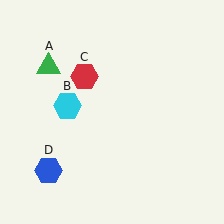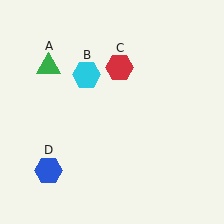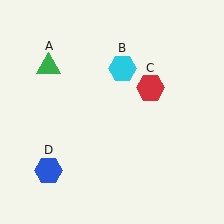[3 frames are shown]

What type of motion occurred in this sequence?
The cyan hexagon (object B), red hexagon (object C) rotated clockwise around the center of the scene.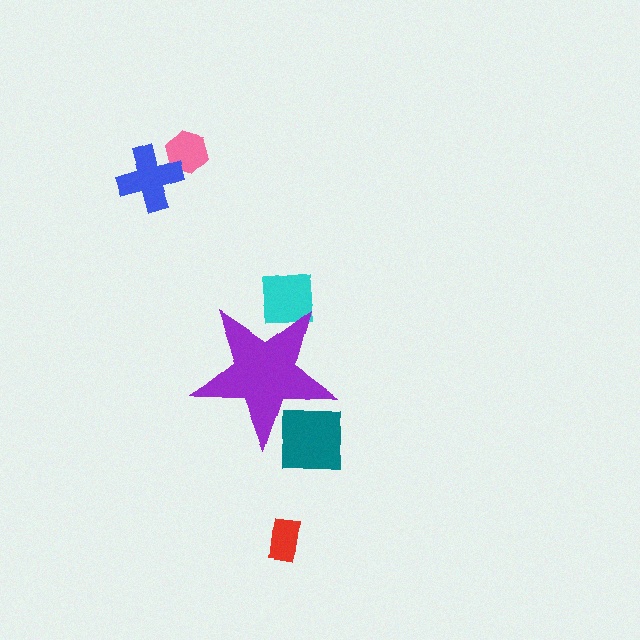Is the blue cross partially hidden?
No, the blue cross is fully visible.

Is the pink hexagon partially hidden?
No, the pink hexagon is fully visible.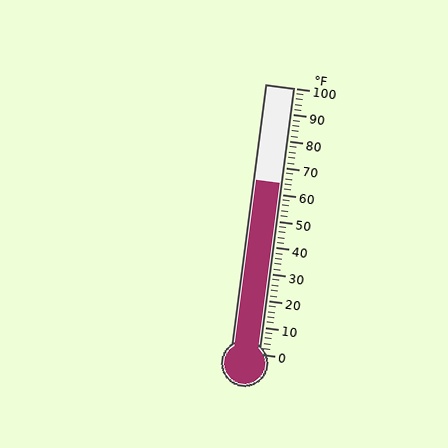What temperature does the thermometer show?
The thermometer shows approximately 64°F.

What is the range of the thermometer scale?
The thermometer scale ranges from 0°F to 100°F.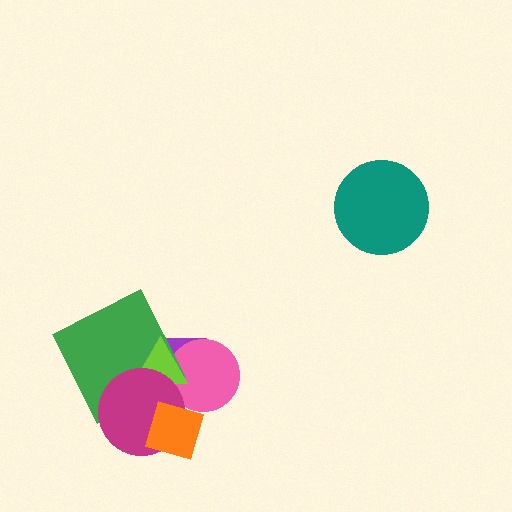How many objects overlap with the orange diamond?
1 object overlaps with the orange diamond.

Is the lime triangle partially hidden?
Yes, it is partially covered by another shape.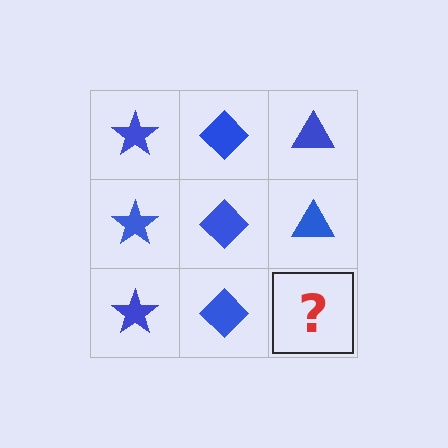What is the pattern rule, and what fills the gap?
The rule is that each column has a consistent shape. The gap should be filled with a blue triangle.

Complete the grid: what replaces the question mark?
The question mark should be replaced with a blue triangle.